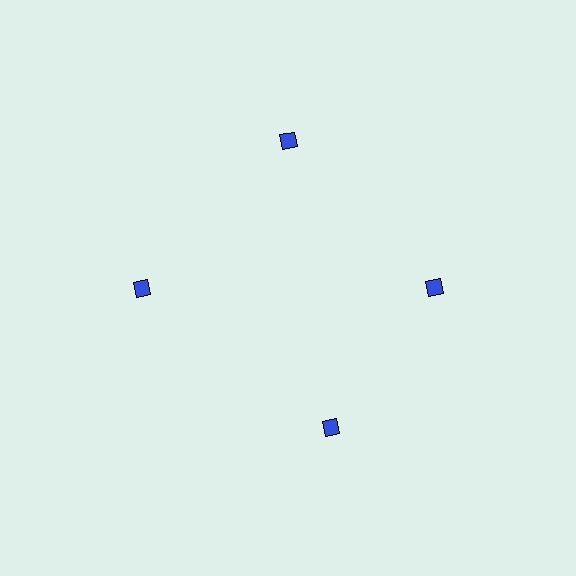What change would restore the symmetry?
The symmetry would be restored by rotating it back into even spacing with its neighbors so that all 4 diamonds sit at equal angles and equal distance from the center.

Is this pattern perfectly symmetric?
No. The 4 blue diamonds are arranged in a ring, but one element near the 6 o'clock position is rotated out of alignment along the ring, breaking the 4-fold rotational symmetry.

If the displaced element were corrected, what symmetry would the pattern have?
It would have 4-fold rotational symmetry — the pattern would map onto itself every 90 degrees.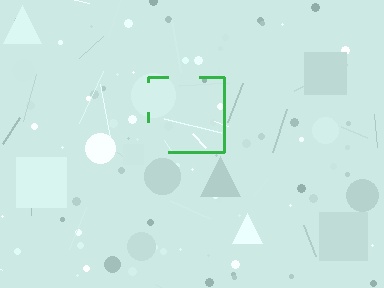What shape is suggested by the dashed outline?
The dashed outline suggests a square.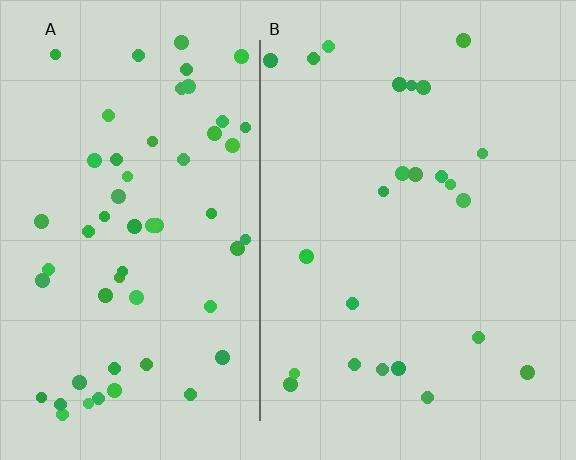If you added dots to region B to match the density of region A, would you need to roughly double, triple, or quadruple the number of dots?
Approximately double.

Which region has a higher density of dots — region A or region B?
A (the left).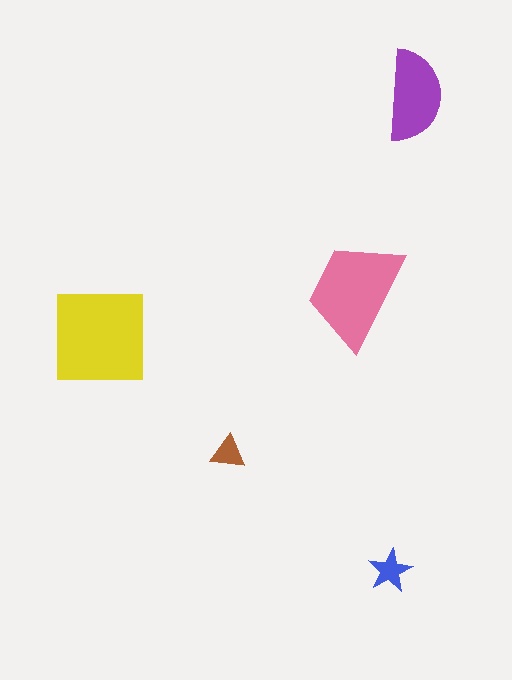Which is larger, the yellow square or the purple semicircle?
The yellow square.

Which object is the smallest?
The brown triangle.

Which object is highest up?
The purple semicircle is topmost.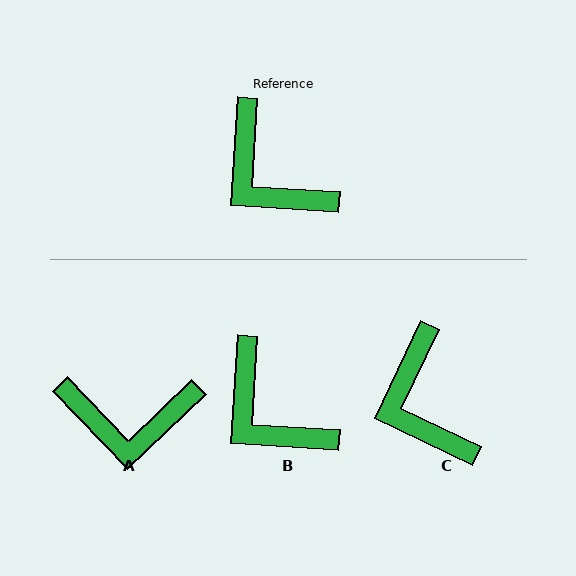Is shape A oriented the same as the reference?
No, it is off by about 48 degrees.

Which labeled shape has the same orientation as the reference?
B.